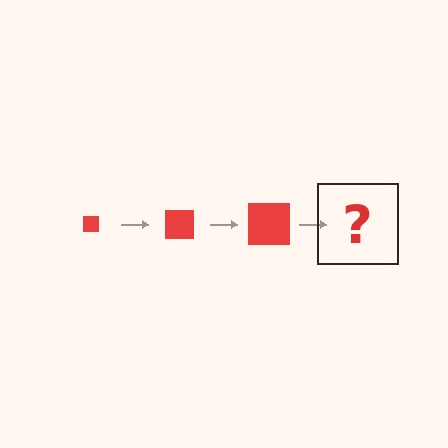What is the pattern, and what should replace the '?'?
The pattern is that the square gets progressively larger each step. The '?' should be a red square, larger than the previous one.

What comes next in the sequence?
The next element should be a red square, larger than the previous one.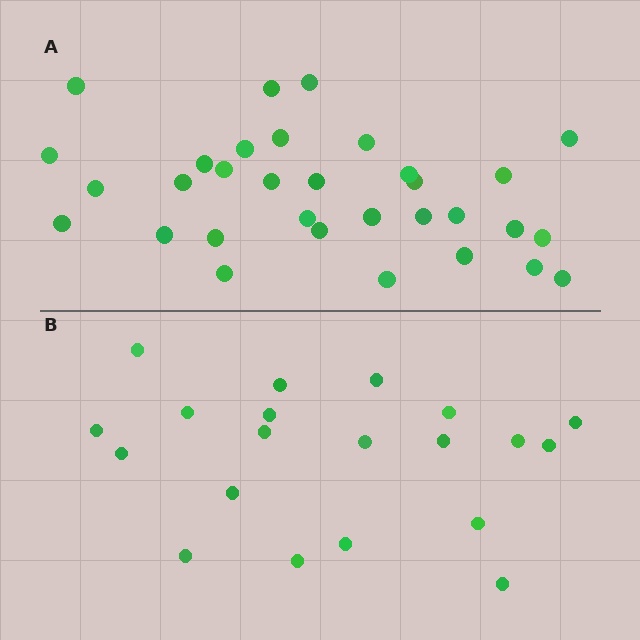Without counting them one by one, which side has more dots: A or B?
Region A (the top region) has more dots.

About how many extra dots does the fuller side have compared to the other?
Region A has roughly 12 or so more dots than region B.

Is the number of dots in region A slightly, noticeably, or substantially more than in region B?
Region A has substantially more. The ratio is roughly 1.6 to 1.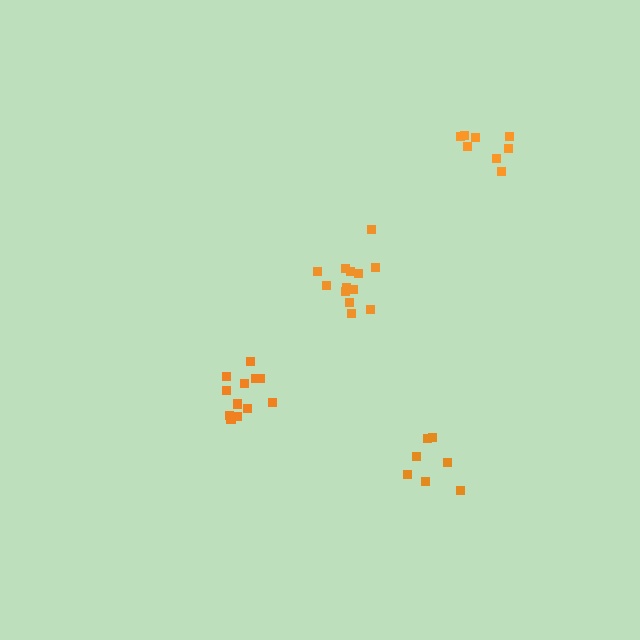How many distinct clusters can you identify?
There are 4 distinct clusters.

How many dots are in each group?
Group 1: 7 dots, Group 2: 13 dots, Group 3: 12 dots, Group 4: 8 dots (40 total).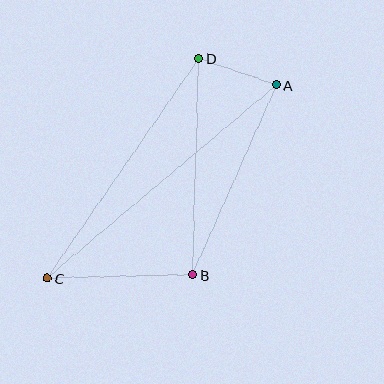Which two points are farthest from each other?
Points A and C are farthest from each other.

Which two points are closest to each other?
Points A and D are closest to each other.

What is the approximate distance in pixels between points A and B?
The distance between A and B is approximately 207 pixels.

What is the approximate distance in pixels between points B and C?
The distance between B and C is approximately 145 pixels.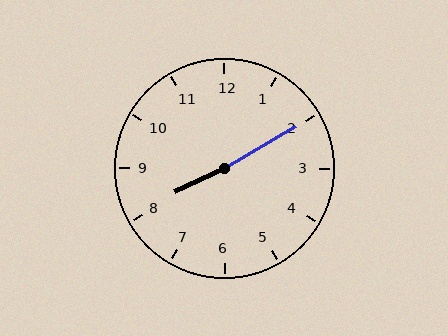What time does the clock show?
8:10.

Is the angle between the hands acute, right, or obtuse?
It is obtuse.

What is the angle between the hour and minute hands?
Approximately 175 degrees.